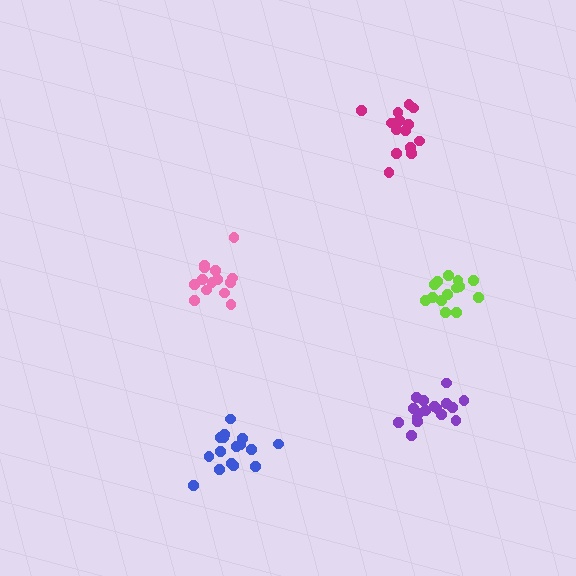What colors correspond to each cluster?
The clusters are colored: pink, blue, purple, magenta, lime.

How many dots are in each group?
Group 1: 14 dots, Group 2: 16 dots, Group 3: 17 dots, Group 4: 14 dots, Group 5: 14 dots (75 total).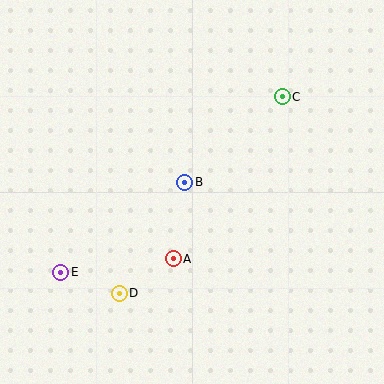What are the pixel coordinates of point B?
Point B is at (185, 182).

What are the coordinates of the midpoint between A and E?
The midpoint between A and E is at (117, 266).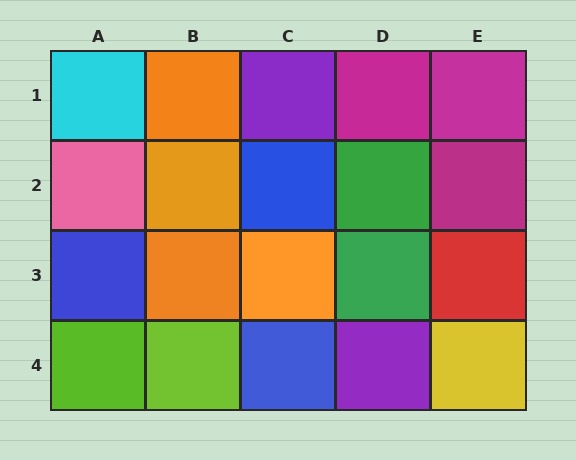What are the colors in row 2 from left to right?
Pink, orange, blue, green, magenta.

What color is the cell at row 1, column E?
Magenta.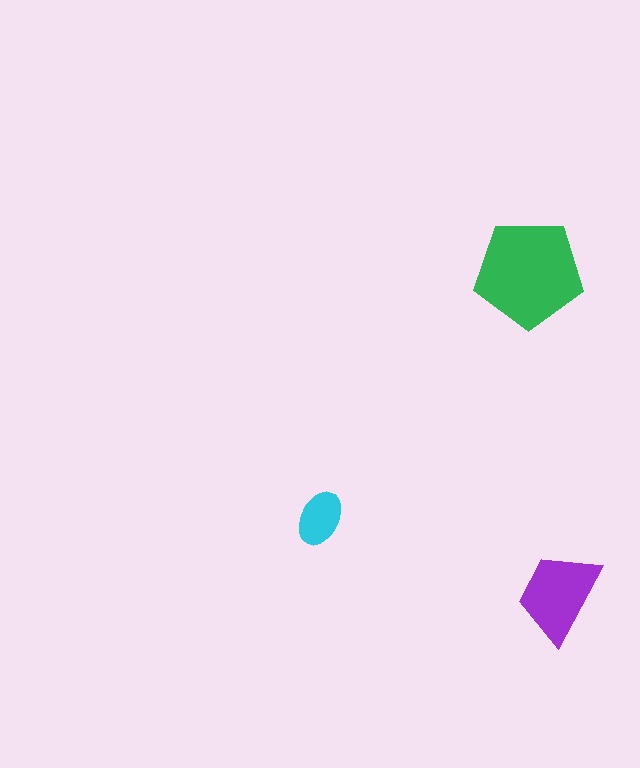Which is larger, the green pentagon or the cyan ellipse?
The green pentagon.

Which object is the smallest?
The cyan ellipse.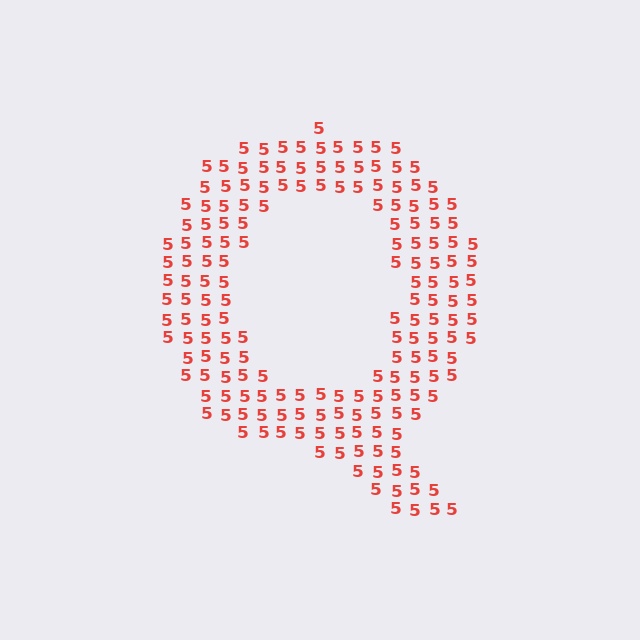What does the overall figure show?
The overall figure shows the letter Q.